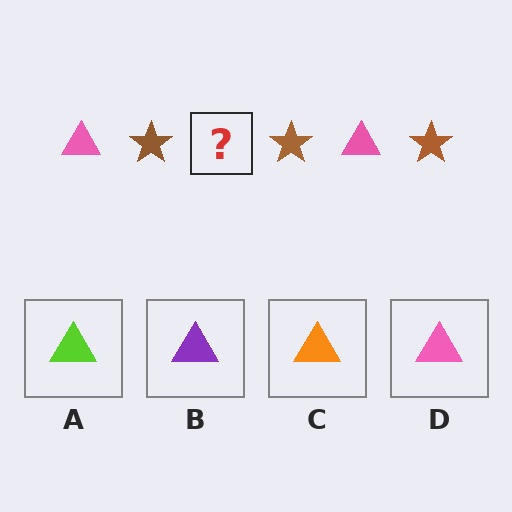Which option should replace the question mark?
Option D.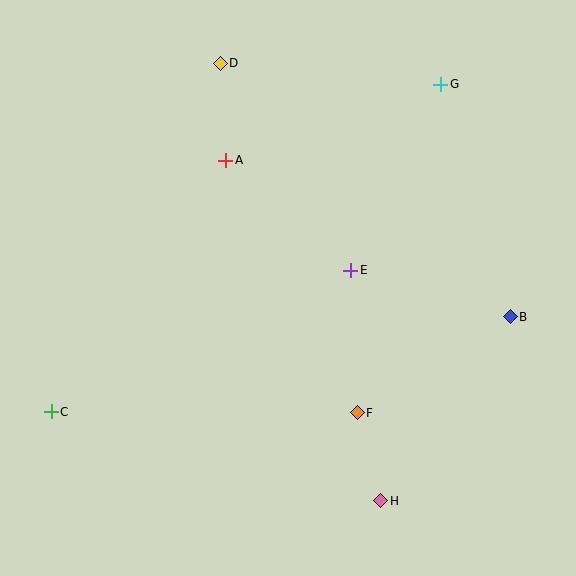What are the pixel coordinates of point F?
Point F is at (357, 413).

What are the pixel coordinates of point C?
Point C is at (51, 412).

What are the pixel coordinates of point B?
Point B is at (510, 317).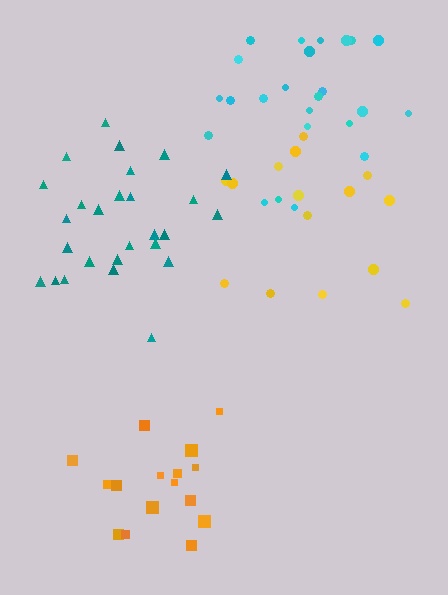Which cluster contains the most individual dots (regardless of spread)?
Teal (27).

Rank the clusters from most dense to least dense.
teal, orange, cyan, yellow.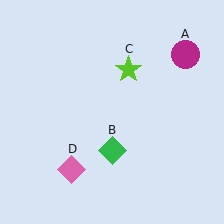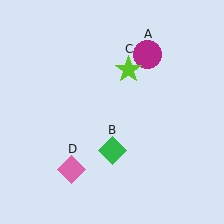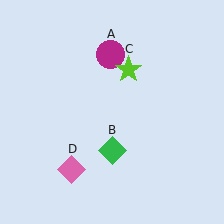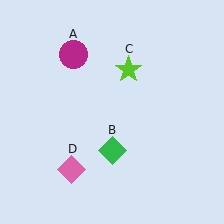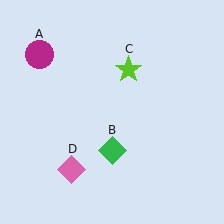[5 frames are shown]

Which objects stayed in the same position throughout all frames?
Green diamond (object B) and lime star (object C) and pink diamond (object D) remained stationary.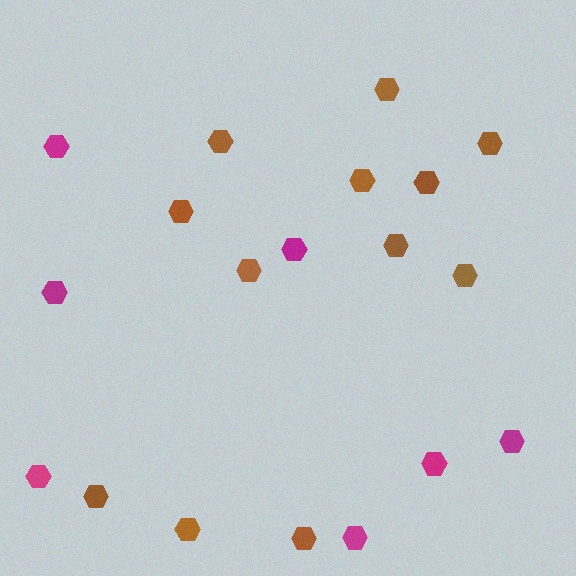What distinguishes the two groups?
There are 2 groups: one group of magenta hexagons (7) and one group of brown hexagons (12).